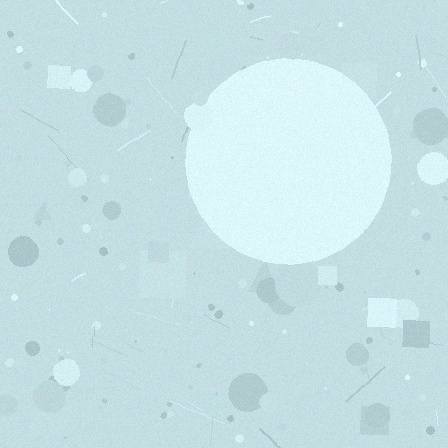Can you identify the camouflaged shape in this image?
The camouflaged shape is a circle.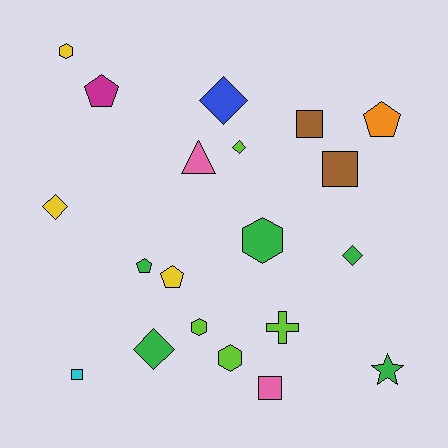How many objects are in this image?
There are 20 objects.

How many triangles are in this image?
There is 1 triangle.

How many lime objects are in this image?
There are 4 lime objects.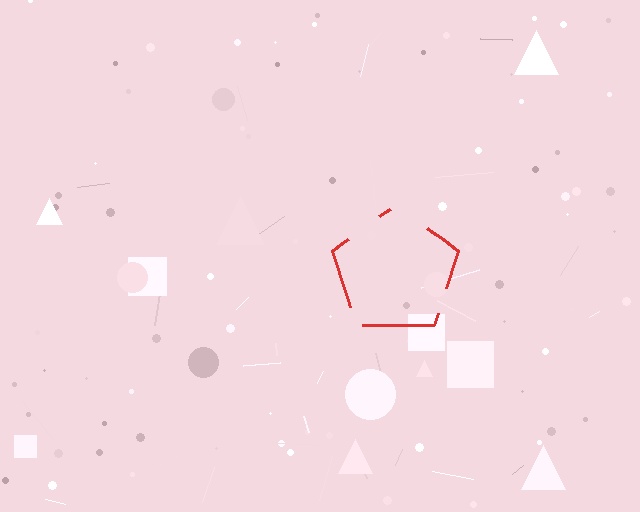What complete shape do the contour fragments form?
The contour fragments form a pentagon.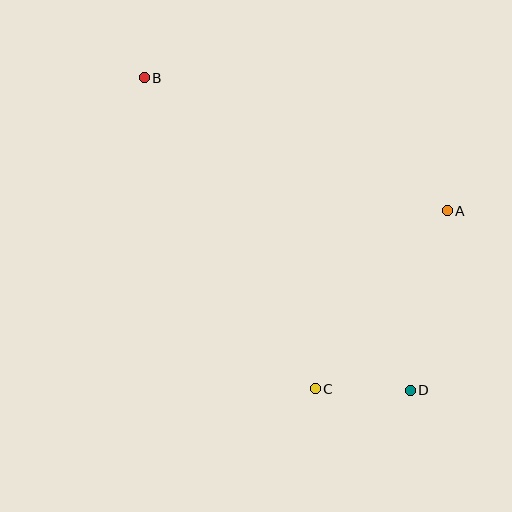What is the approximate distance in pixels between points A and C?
The distance between A and C is approximately 222 pixels.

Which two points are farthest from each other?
Points B and D are farthest from each other.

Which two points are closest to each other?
Points C and D are closest to each other.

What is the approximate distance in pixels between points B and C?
The distance between B and C is approximately 355 pixels.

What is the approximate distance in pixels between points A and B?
The distance between A and B is approximately 331 pixels.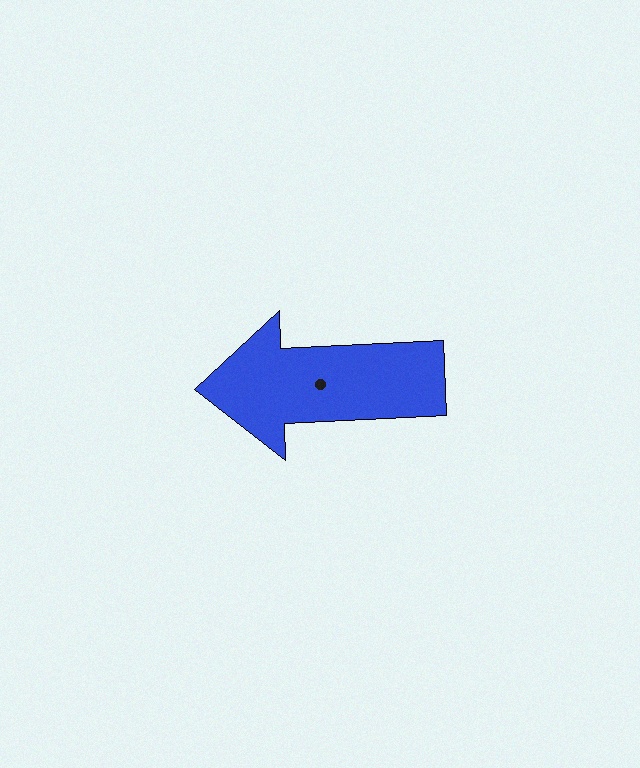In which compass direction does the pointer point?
West.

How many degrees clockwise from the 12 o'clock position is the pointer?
Approximately 267 degrees.